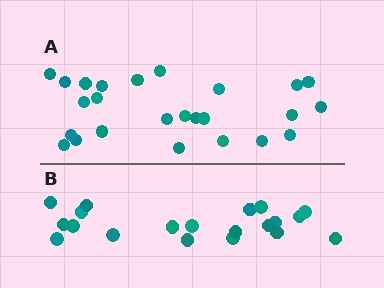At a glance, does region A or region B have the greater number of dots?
Region A (the top region) has more dots.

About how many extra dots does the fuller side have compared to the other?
Region A has about 5 more dots than region B.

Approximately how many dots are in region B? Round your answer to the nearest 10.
About 20 dots.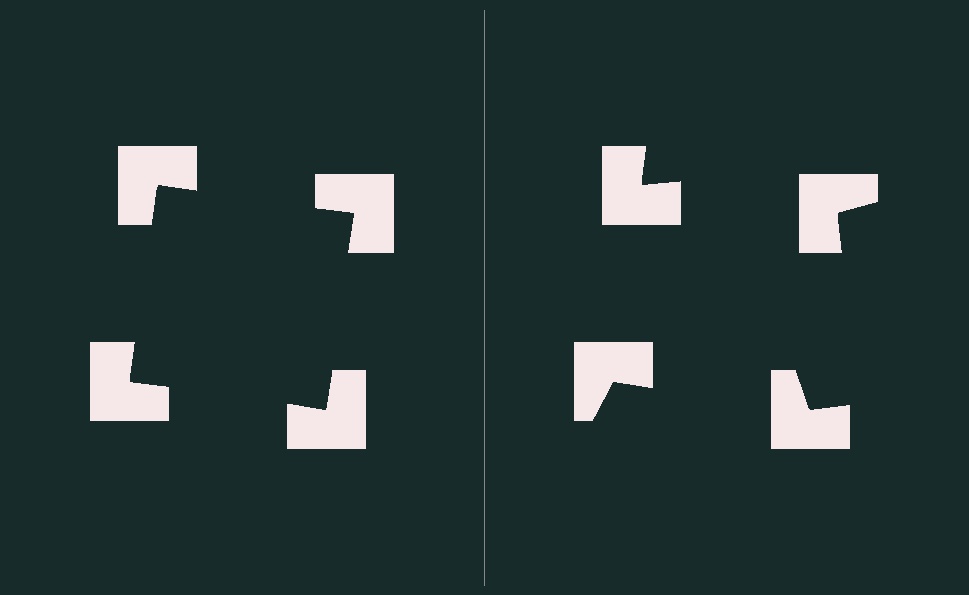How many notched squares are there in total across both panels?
8 — 4 on each side.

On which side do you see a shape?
An illusory square appears on the left side. On the right side the wedge cuts are rotated, so no coherent shape forms.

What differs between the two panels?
The notched squares are positioned identically on both sides; only the wedge orientations differ. On the left they align to a square; on the right they are misaligned.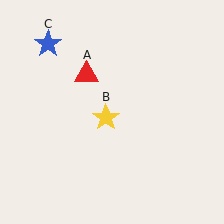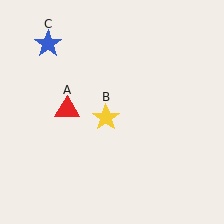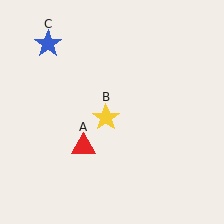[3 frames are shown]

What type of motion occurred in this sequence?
The red triangle (object A) rotated counterclockwise around the center of the scene.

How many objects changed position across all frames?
1 object changed position: red triangle (object A).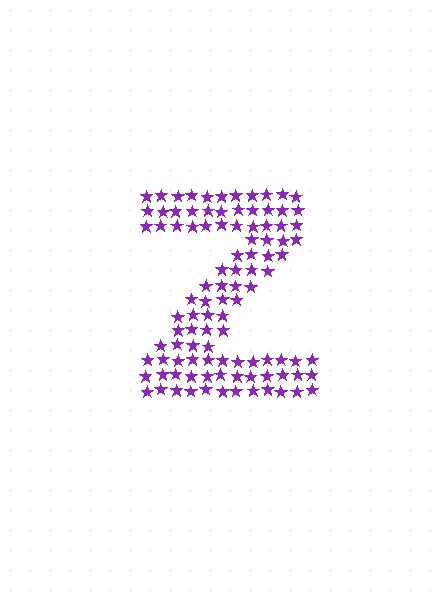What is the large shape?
The large shape is the letter Z.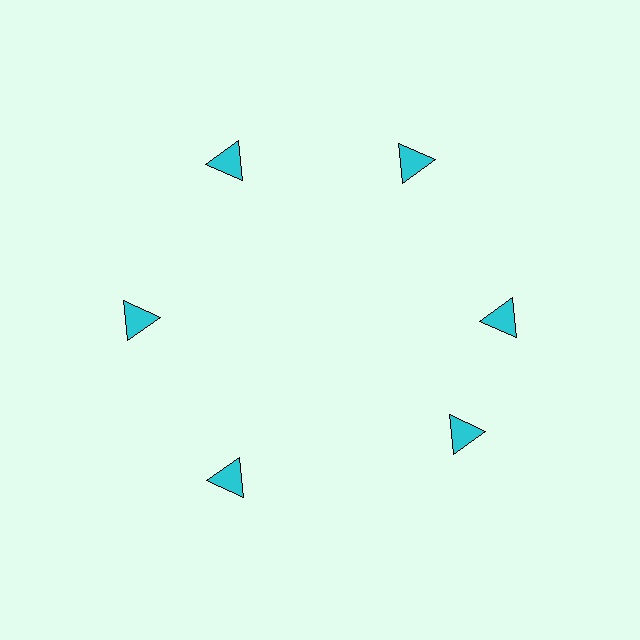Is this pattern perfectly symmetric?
No. The 6 cyan triangles are arranged in a ring, but one element near the 5 o'clock position is rotated out of alignment along the ring, breaking the 6-fold rotational symmetry.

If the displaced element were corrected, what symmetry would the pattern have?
It would have 6-fold rotational symmetry — the pattern would map onto itself every 60 degrees.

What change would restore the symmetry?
The symmetry would be restored by rotating it back into even spacing with its neighbors so that all 6 triangles sit at equal angles and equal distance from the center.